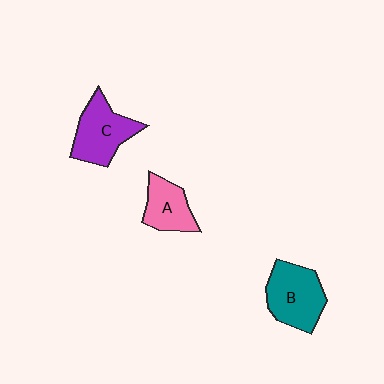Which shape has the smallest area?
Shape A (pink).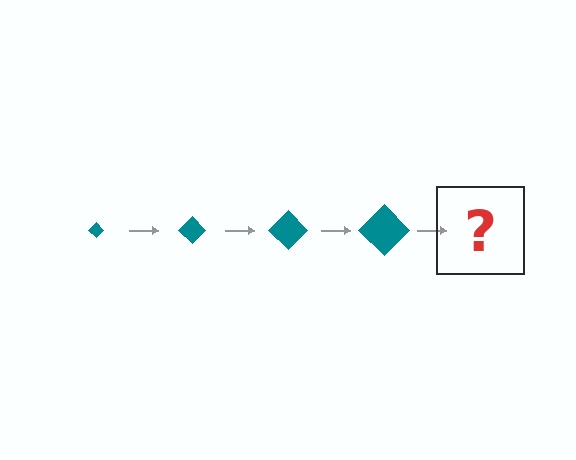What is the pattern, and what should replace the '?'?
The pattern is that the diamond gets progressively larger each step. The '?' should be a teal diamond, larger than the previous one.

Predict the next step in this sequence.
The next step is a teal diamond, larger than the previous one.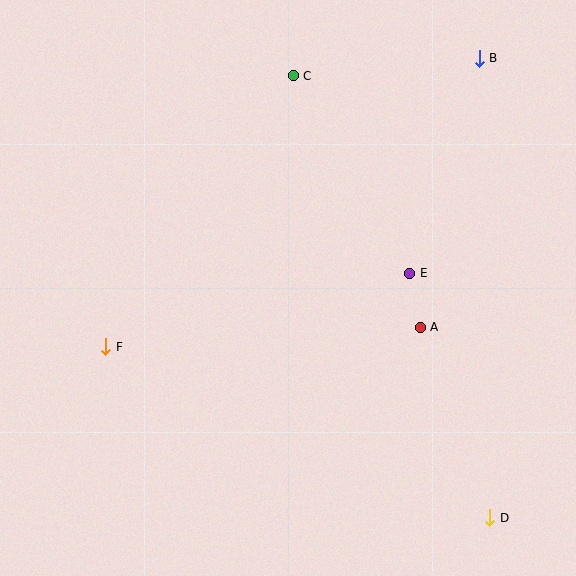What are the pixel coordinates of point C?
Point C is at (293, 76).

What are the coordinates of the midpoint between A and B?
The midpoint between A and B is at (450, 193).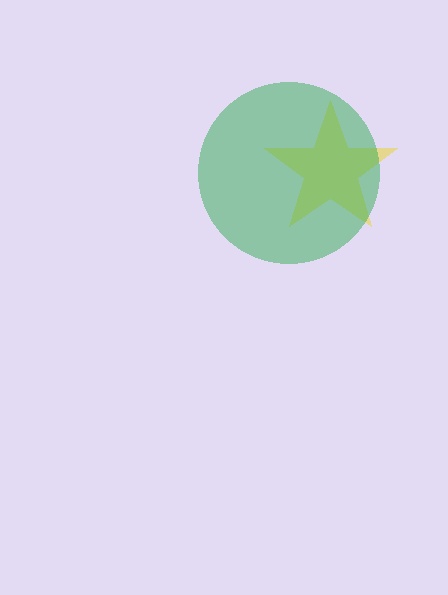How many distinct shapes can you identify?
There are 2 distinct shapes: a yellow star, a green circle.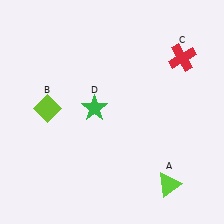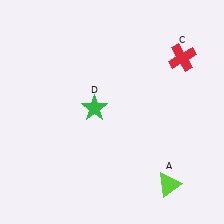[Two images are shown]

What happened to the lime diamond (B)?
The lime diamond (B) was removed in Image 2. It was in the top-left area of Image 1.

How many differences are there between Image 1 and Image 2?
There is 1 difference between the two images.